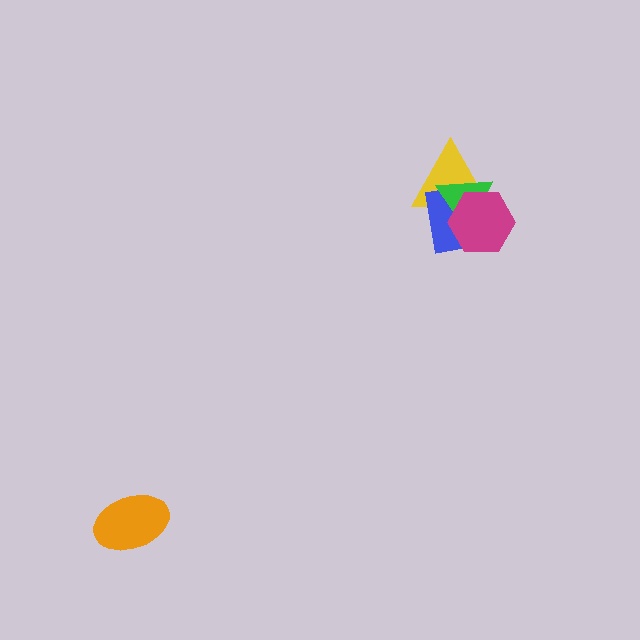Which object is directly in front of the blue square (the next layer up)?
The green triangle is directly in front of the blue square.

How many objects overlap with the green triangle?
3 objects overlap with the green triangle.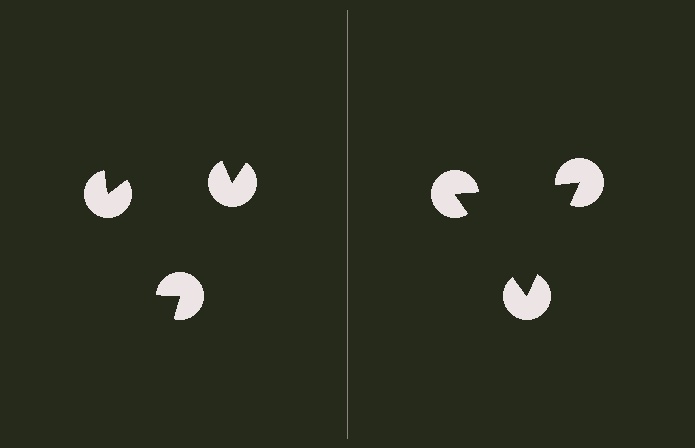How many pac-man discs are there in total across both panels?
6 — 3 on each side.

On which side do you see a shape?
An illusory triangle appears on the right side. On the left side the wedge cuts are rotated, so no coherent shape forms.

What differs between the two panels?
The pac-man discs are positioned identically on both sides; only the wedge orientations differ. On the right they align to a triangle; on the left they are misaligned.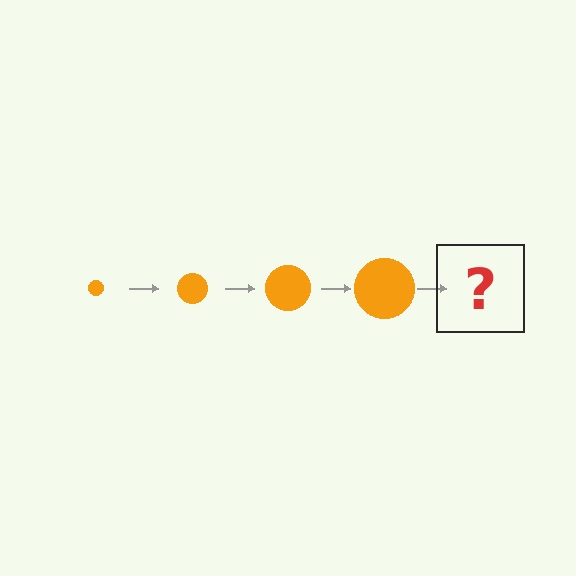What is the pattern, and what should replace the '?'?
The pattern is that the circle gets progressively larger each step. The '?' should be an orange circle, larger than the previous one.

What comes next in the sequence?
The next element should be an orange circle, larger than the previous one.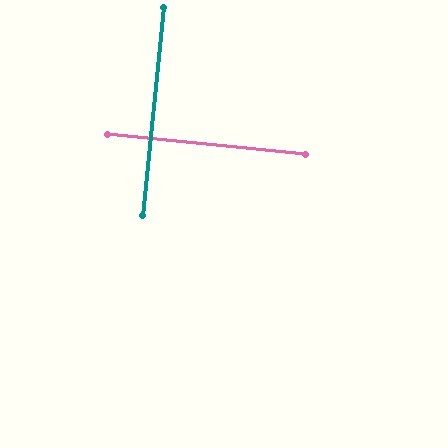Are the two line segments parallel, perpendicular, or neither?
Perpendicular — they meet at approximately 90°.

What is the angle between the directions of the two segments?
Approximately 90 degrees.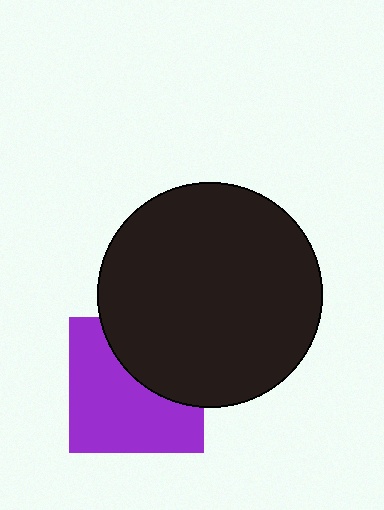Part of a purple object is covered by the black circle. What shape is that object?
It is a square.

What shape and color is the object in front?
The object in front is a black circle.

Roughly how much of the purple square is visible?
About half of it is visible (roughly 62%).